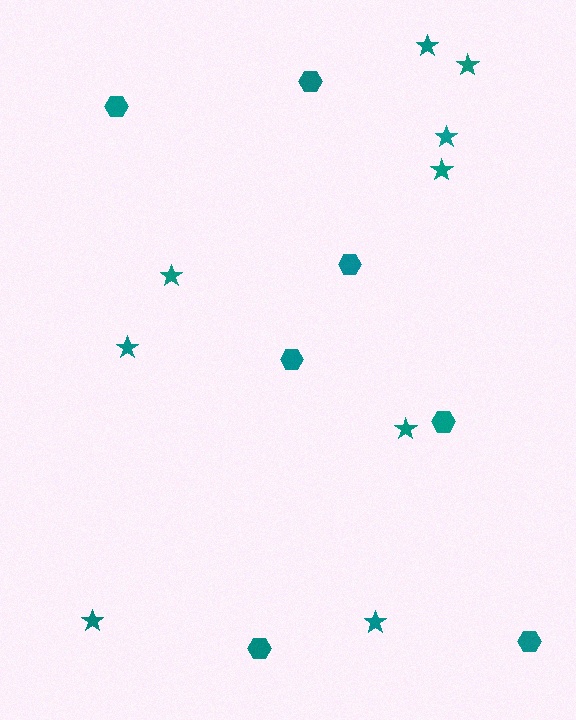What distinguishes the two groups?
There are 2 groups: one group of hexagons (7) and one group of stars (9).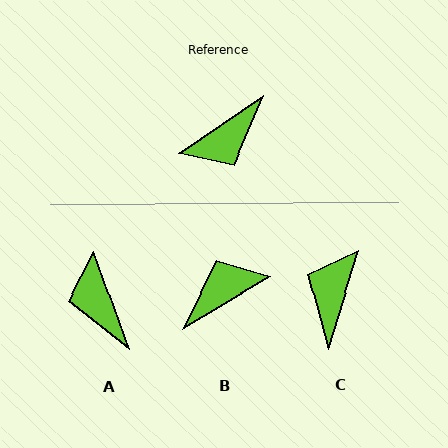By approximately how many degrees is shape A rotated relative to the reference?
Approximately 104 degrees clockwise.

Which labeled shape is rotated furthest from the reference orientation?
B, about 177 degrees away.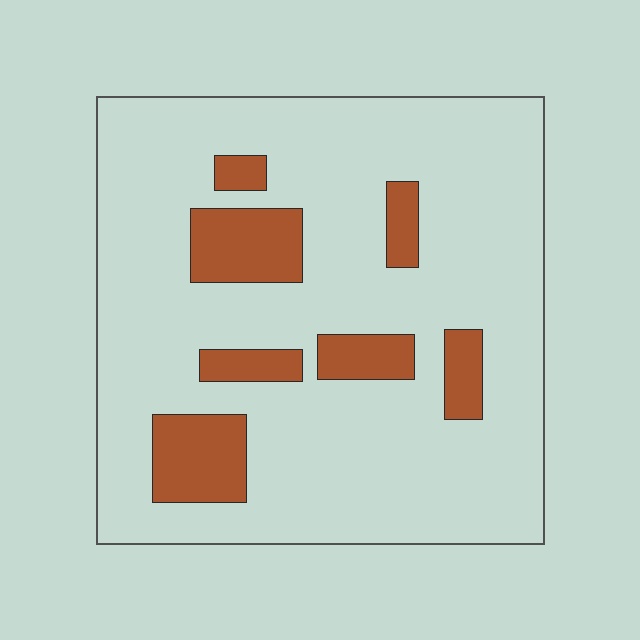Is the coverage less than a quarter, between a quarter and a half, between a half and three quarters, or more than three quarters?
Less than a quarter.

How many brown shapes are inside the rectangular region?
7.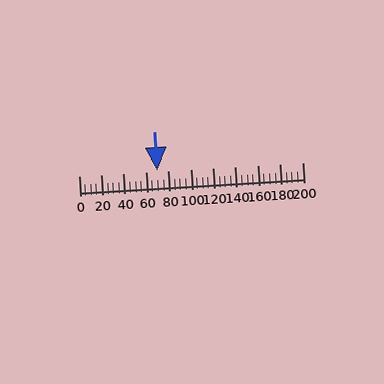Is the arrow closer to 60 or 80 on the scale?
The arrow is closer to 80.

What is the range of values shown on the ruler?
The ruler shows values from 0 to 200.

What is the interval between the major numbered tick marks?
The major tick marks are spaced 20 units apart.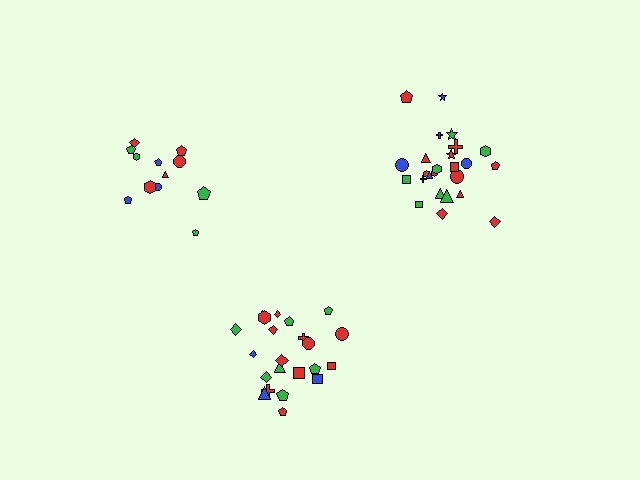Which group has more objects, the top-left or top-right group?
The top-right group.